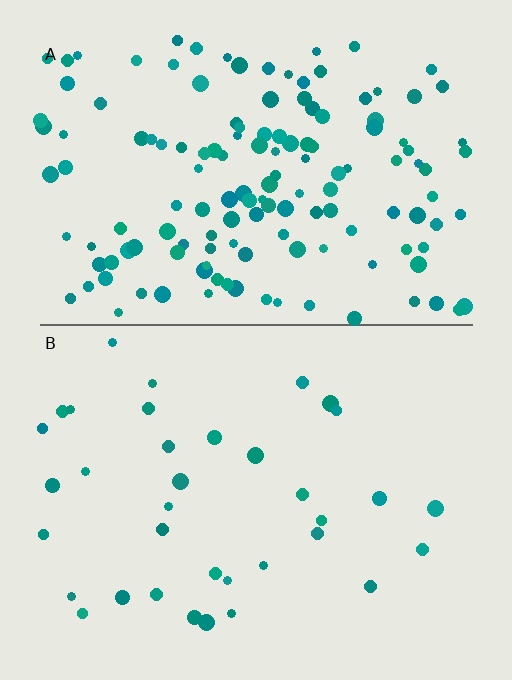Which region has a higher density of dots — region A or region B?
A (the top).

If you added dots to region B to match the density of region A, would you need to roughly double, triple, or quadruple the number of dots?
Approximately quadruple.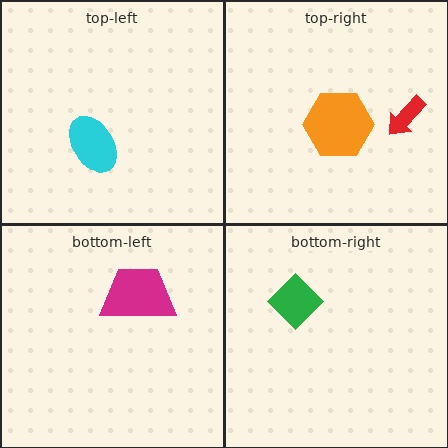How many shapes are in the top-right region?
2.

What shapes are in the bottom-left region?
The magenta trapezoid.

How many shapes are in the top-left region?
1.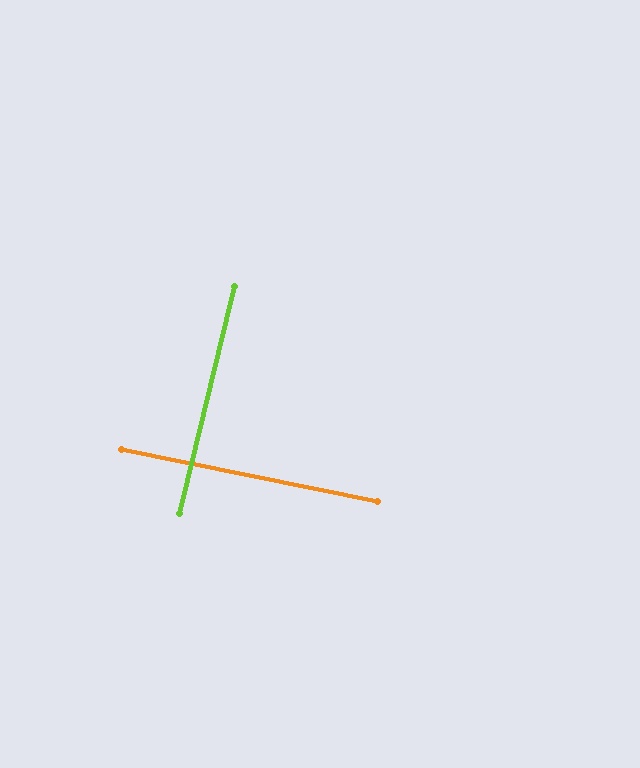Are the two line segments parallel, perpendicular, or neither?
Perpendicular — they meet at approximately 88°.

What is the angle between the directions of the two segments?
Approximately 88 degrees.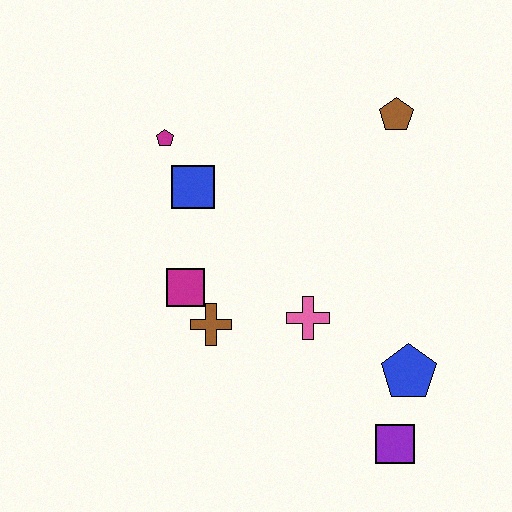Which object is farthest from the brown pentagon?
The purple square is farthest from the brown pentagon.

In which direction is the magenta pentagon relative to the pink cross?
The magenta pentagon is above the pink cross.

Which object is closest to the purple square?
The blue pentagon is closest to the purple square.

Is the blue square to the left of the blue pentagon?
Yes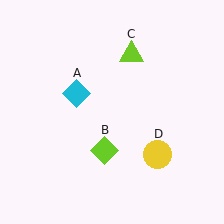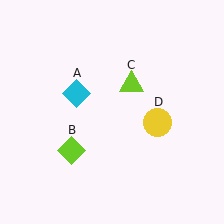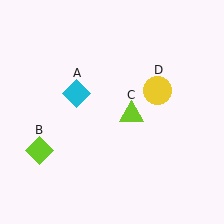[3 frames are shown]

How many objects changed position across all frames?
3 objects changed position: lime diamond (object B), lime triangle (object C), yellow circle (object D).